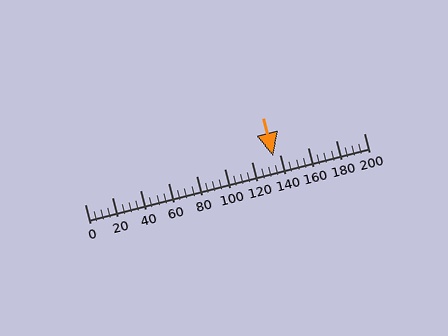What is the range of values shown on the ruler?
The ruler shows values from 0 to 200.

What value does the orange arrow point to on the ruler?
The orange arrow points to approximately 135.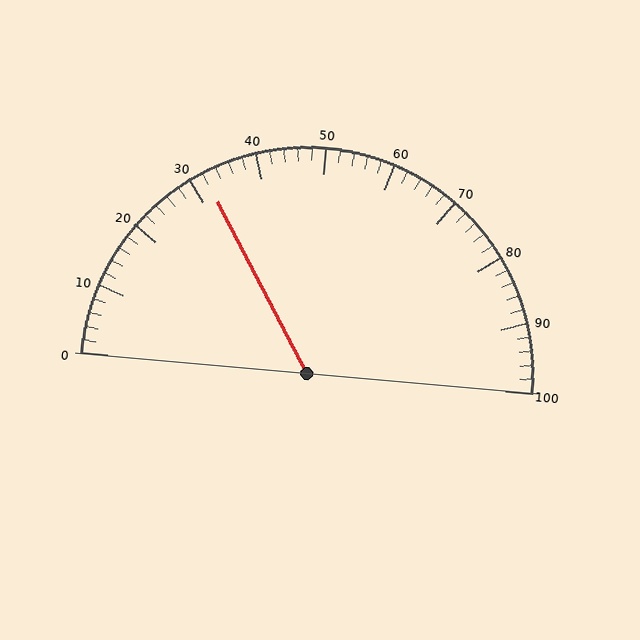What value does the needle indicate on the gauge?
The needle indicates approximately 32.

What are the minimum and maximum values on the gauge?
The gauge ranges from 0 to 100.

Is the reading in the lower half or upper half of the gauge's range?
The reading is in the lower half of the range (0 to 100).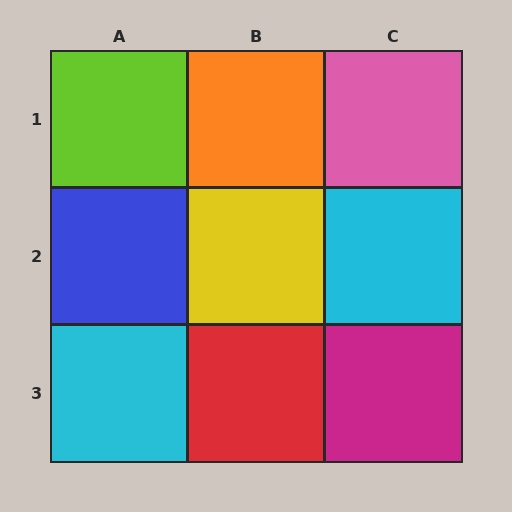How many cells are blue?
1 cell is blue.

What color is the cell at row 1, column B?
Orange.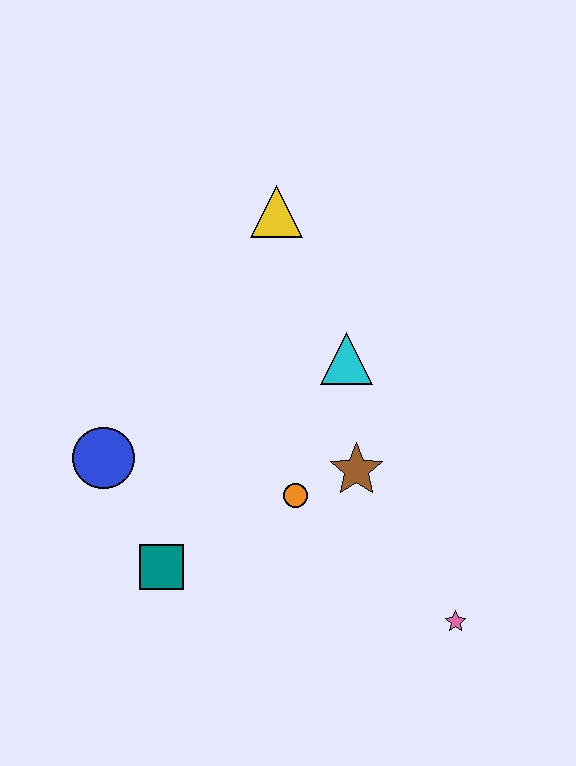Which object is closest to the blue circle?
The teal square is closest to the blue circle.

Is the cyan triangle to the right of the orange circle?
Yes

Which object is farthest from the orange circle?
The yellow triangle is farthest from the orange circle.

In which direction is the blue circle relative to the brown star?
The blue circle is to the left of the brown star.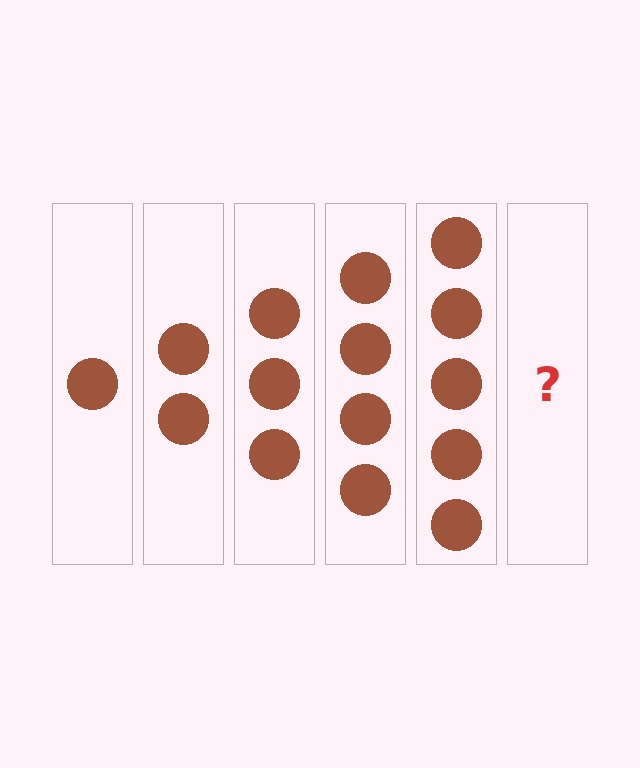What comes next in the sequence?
The next element should be 6 circles.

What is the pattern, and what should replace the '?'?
The pattern is that each step adds one more circle. The '?' should be 6 circles.